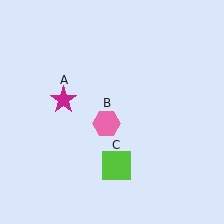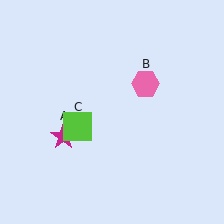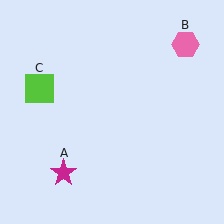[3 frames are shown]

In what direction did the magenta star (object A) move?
The magenta star (object A) moved down.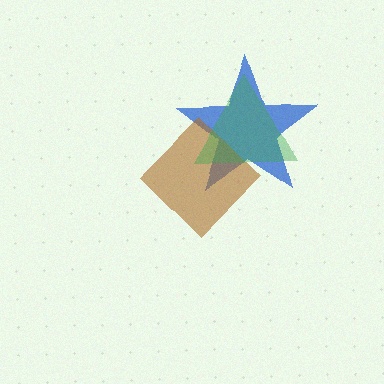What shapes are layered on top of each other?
The layered shapes are: a blue star, a brown diamond, a green triangle.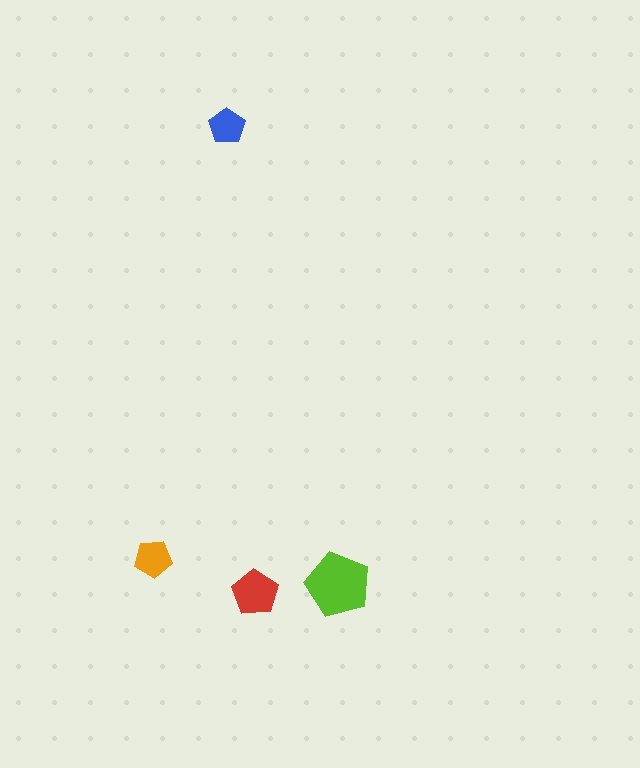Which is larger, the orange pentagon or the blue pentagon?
The orange one.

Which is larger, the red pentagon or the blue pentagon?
The red one.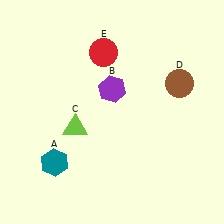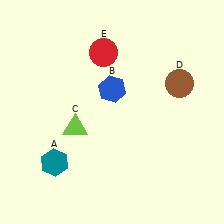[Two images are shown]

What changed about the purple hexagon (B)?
In Image 1, B is purple. In Image 2, it changed to blue.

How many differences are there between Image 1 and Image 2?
There is 1 difference between the two images.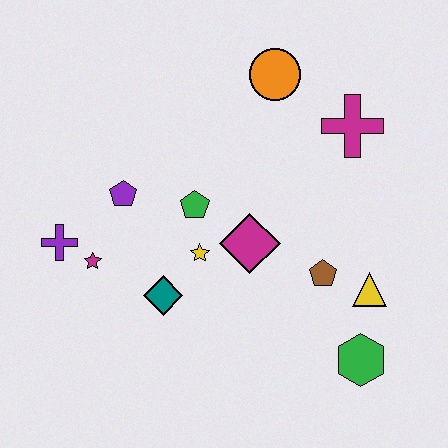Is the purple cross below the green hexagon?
No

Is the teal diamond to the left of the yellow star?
Yes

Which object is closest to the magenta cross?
The orange circle is closest to the magenta cross.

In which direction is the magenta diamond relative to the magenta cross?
The magenta diamond is below the magenta cross.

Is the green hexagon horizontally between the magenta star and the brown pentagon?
No